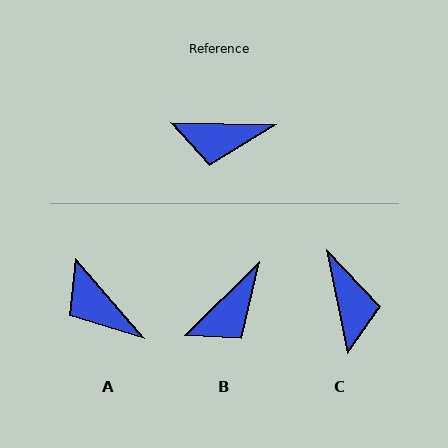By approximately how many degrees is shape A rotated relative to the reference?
Approximately 48 degrees clockwise.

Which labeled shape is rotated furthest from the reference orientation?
C, about 102 degrees away.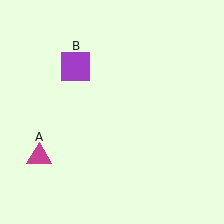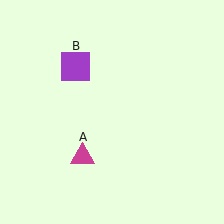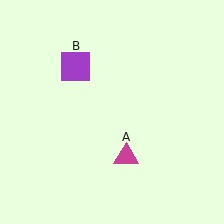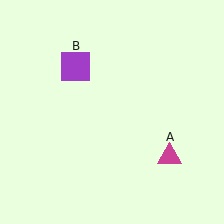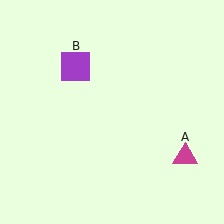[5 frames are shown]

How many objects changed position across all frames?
1 object changed position: magenta triangle (object A).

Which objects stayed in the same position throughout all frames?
Purple square (object B) remained stationary.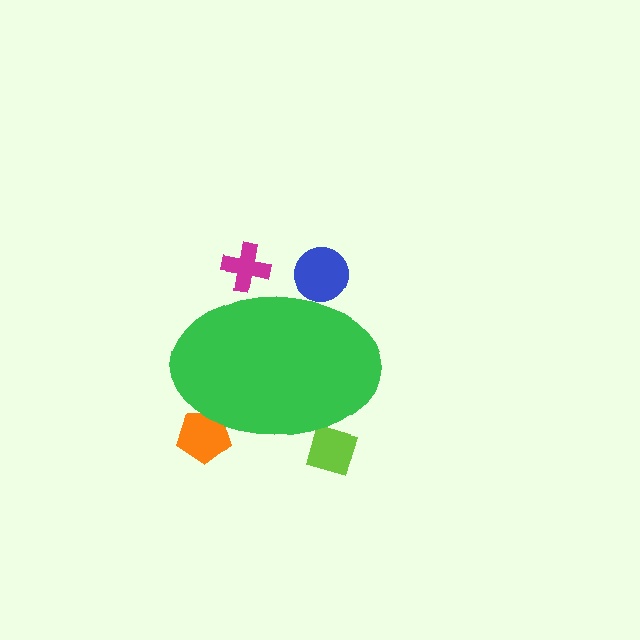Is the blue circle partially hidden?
Yes, the blue circle is partially hidden behind the green ellipse.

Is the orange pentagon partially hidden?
Yes, the orange pentagon is partially hidden behind the green ellipse.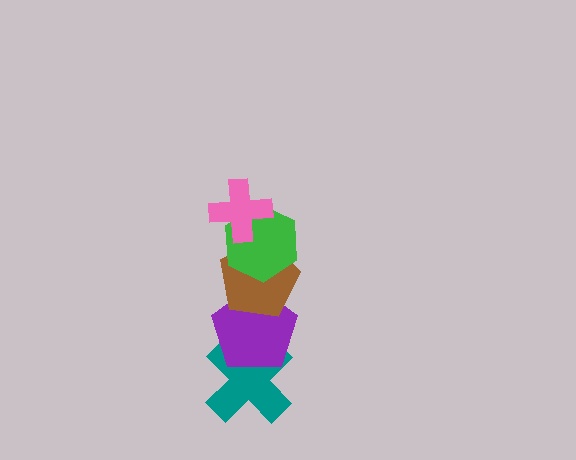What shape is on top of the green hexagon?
The pink cross is on top of the green hexagon.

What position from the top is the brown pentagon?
The brown pentagon is 3rd from the top.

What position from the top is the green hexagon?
The green hexagon is 2nd from the top.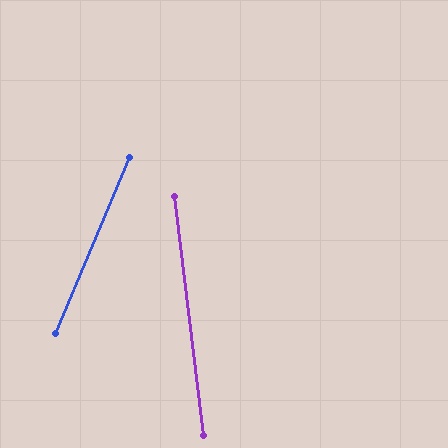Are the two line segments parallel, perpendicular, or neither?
Neither parallel nor perpendicular — they differ by about 30°.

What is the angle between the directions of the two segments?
Approximately 30 degrees.